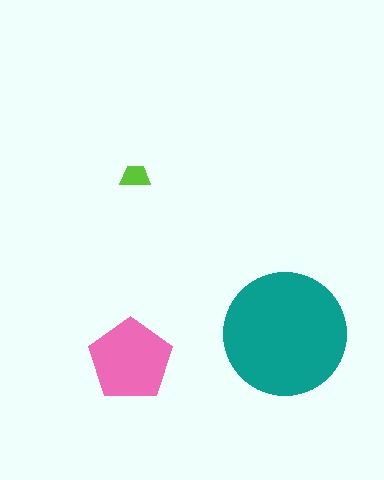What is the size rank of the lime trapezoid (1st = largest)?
3rd.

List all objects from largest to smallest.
The teal circle, the pink pentagon, the lime trapezoid.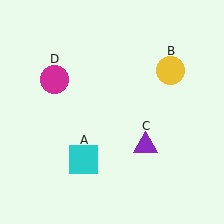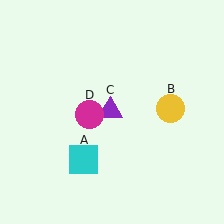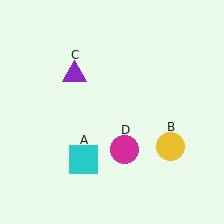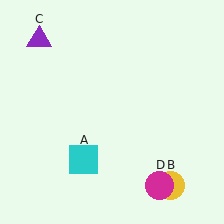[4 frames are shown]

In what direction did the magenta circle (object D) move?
The magenta circle (object D) moved down and to the right.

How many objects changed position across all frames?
3 objects changed position: yellow circle (object B), purple triangle (object C), magenta circle (object D).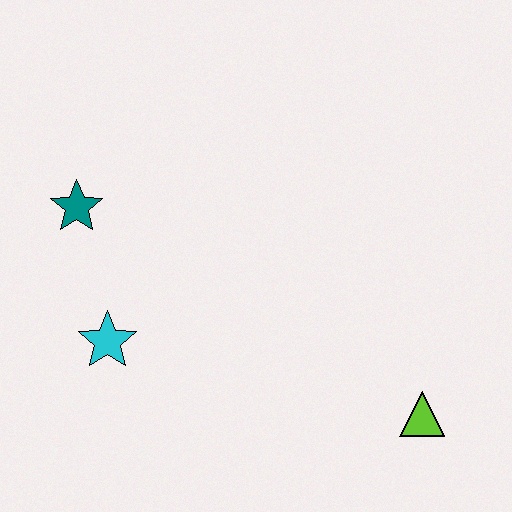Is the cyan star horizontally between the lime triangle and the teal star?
Yes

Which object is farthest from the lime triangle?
The teal star is farthest from the lime triangle.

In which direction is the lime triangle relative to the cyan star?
The lime triangle is to the right of the cyan star.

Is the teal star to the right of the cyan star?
No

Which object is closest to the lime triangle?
The cyan star is closest to the lime triangle.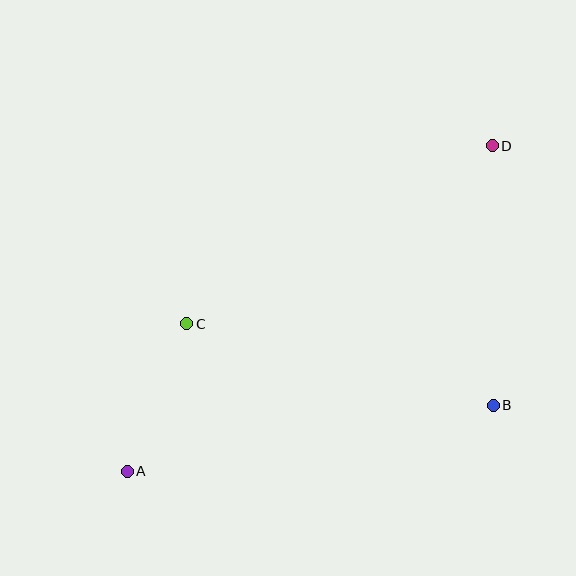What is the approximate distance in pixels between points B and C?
The distance between B and C is approximately 317 pixels.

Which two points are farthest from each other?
Points A and D are farthest from each other.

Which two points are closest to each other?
Points A and C are closest to each other.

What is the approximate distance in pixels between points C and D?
The distance between C and D is approximately 353 pixels.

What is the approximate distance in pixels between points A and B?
The distance between A and B is approximately 372 pixels.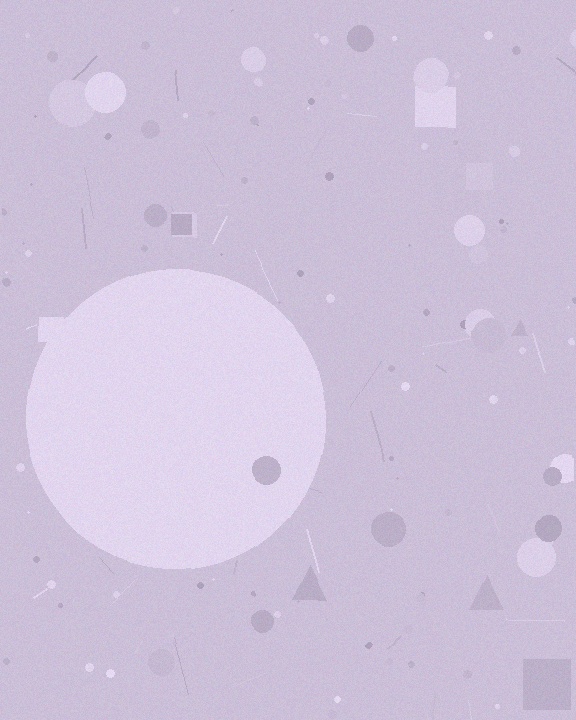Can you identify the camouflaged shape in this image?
The camouflaged shape is a circle.